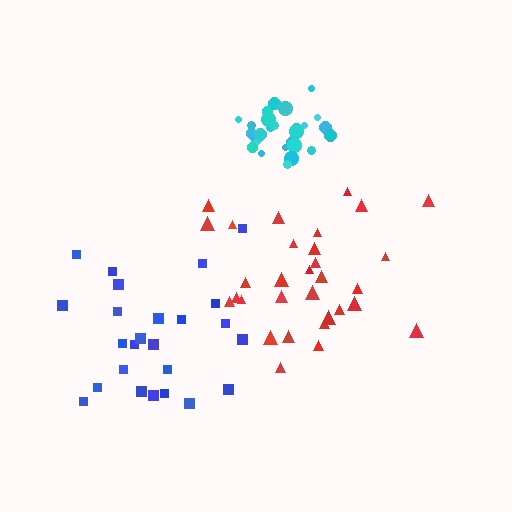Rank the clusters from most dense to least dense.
cyan, red, blue.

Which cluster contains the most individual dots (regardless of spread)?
Red (31).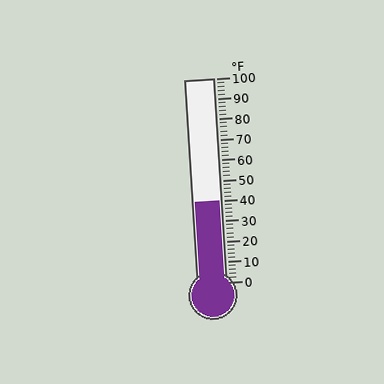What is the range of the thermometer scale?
The thermometer scale ranges from 0°F to 100°F.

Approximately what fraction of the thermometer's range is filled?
The thermometer is filled to approximately 40% of its range.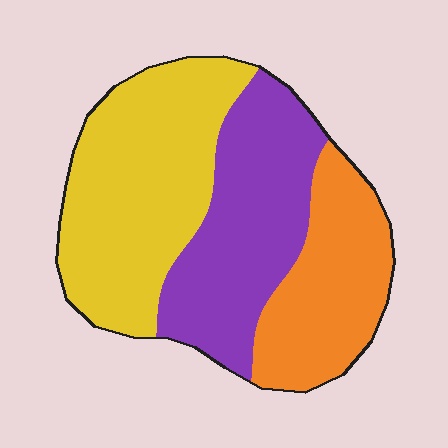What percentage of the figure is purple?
Purple takes up about one third (1/3) of the figure.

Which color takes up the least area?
Orange, at roughly 25%.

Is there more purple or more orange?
Purple.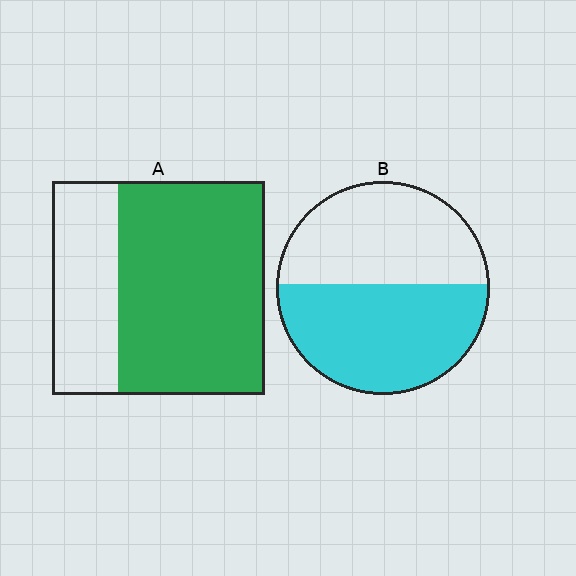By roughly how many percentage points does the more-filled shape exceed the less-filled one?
By roughly 15 percentage points (A over B).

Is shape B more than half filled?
Roughly half.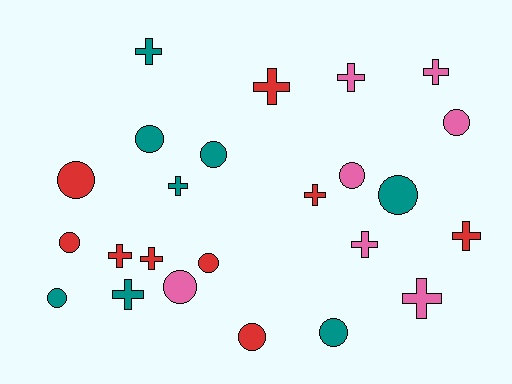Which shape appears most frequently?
Circle, with 12 objects.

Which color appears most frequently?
Red, with 9 objects.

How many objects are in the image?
There are 24 objects.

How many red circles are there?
There are 4 red circles.